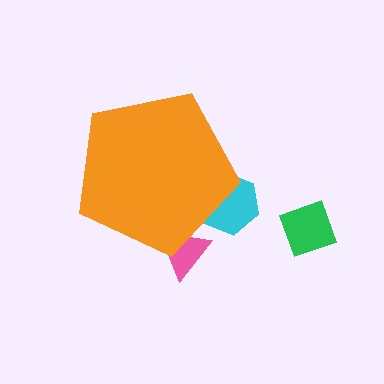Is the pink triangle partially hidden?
Yes, the pink triangle is partially hidden behind the orange pentagon.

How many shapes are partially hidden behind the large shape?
2 shapes are partially hidden.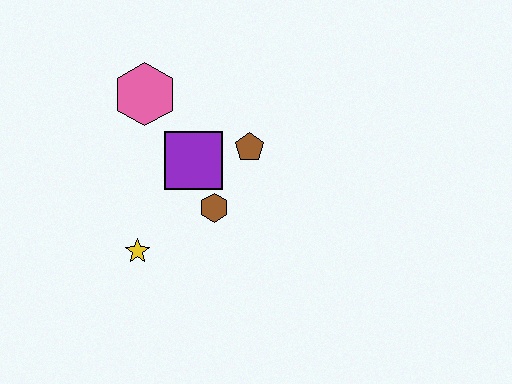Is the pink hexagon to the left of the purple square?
Yes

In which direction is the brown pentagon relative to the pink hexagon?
The brown pentagon is to the right of the pink hexagon.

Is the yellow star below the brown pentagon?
Yes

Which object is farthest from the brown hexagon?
The pink hexagon is farthest from the brown hexagon.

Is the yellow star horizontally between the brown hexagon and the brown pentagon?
No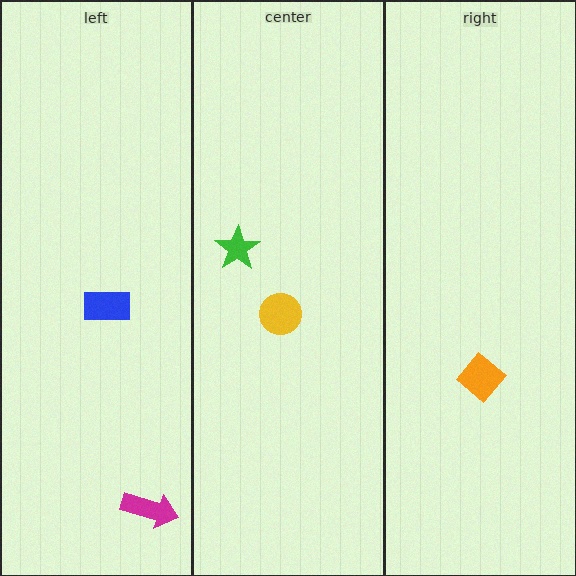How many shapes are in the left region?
2.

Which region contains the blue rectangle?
The left region.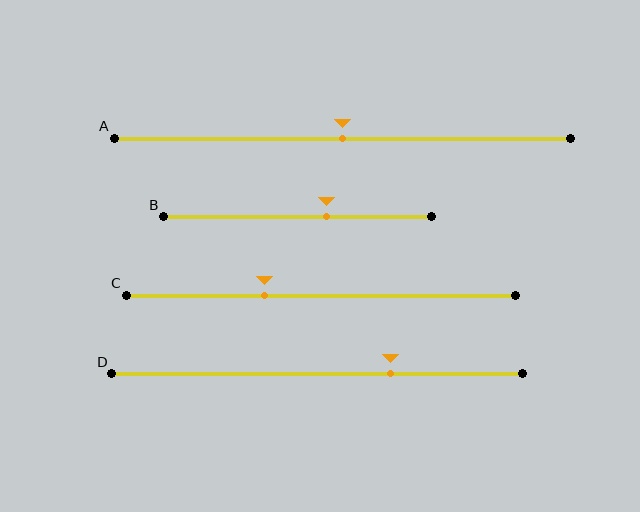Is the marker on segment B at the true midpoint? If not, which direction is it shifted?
No, the marker on segment B is shifted to the right by about 11% of the segment length.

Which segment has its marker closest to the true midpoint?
Segment A has its marker closest to the true midpoint.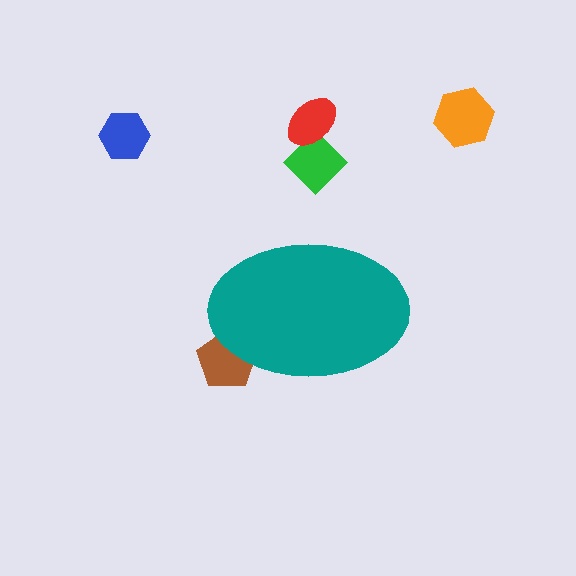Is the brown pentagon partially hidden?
Yes, the brown pentagon is partially hidden behind the teal ellipse.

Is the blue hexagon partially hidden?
No, the blue hexagon is fully visible.